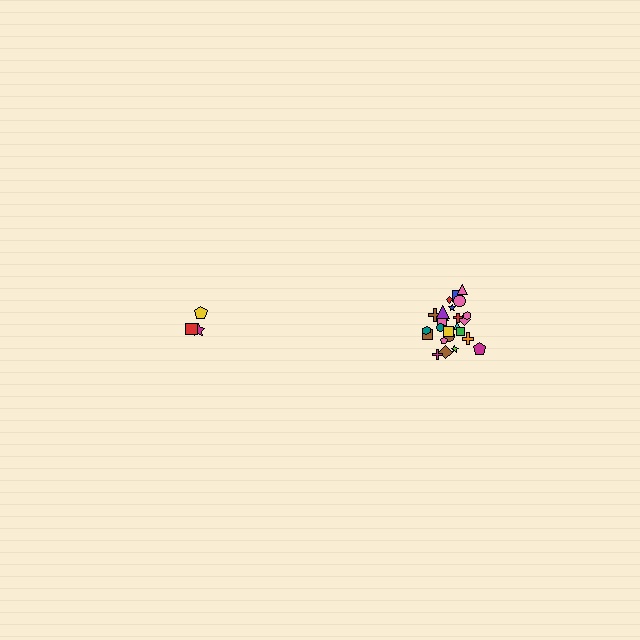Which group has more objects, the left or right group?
The right group.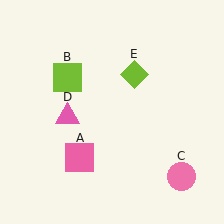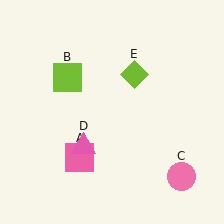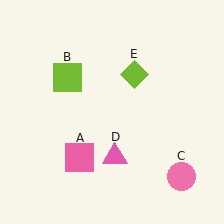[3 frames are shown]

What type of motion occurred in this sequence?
The pink triangle (object D) rotated counterclockwise around the center of the scene.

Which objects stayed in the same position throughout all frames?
Pink square (object A) and lime square (object B) and pink circle (object C) and lime diamond (object E) remained stationary.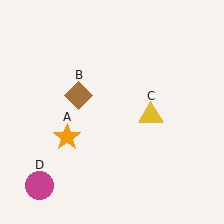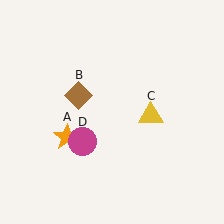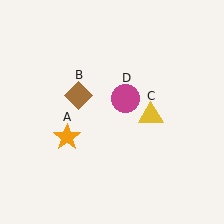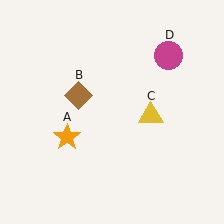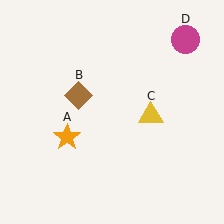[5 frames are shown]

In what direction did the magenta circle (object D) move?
The magenta circle (object D) moved up and to the right.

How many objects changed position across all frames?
1 object changed position: magenta circle (object D).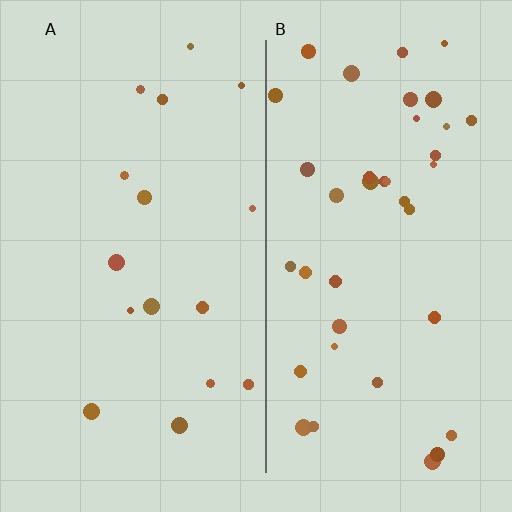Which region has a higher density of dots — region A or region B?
B (the right).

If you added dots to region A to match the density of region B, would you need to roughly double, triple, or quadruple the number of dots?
Approximately double.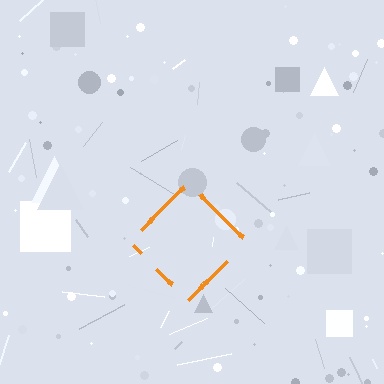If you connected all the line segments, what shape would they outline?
They would outline a diamond.